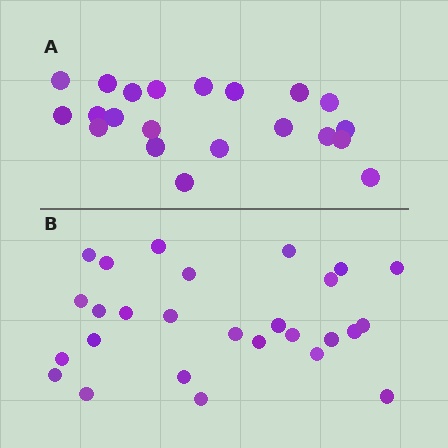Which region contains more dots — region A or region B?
Region B (the bottom region) has more dots.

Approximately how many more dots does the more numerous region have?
Region B has about 6 more dots than region A.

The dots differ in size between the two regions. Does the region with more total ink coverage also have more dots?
No. Region A has more total ink coverage because its dots are larger, but region B actually contains more individual dots. Total area can be misleading — the number of items is what matters here.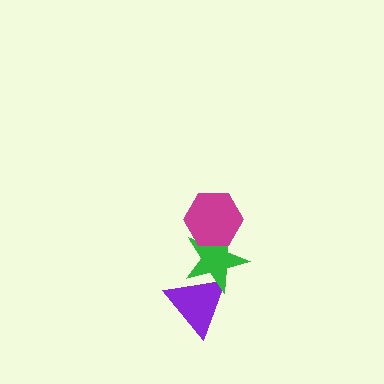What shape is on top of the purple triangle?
The green star is on top of the purple triangle.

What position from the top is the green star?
The green star is 2nd from the top.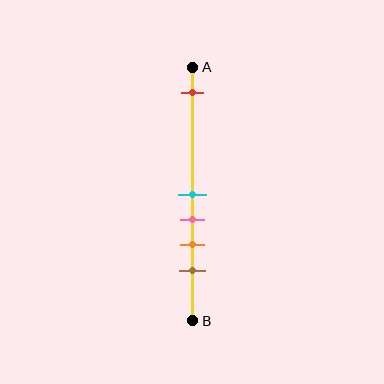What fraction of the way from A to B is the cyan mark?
The cyan mark is approximately 50% (0.5) of the way from A to B.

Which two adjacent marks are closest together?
The cyan and pink marks are the closest adjacent pair.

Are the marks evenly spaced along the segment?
No, the marks are not evenly spaced.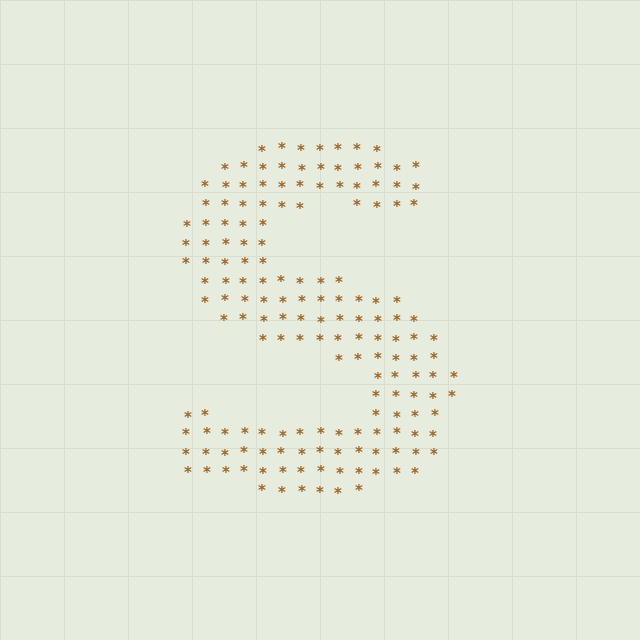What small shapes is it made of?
It is made of small asterisks.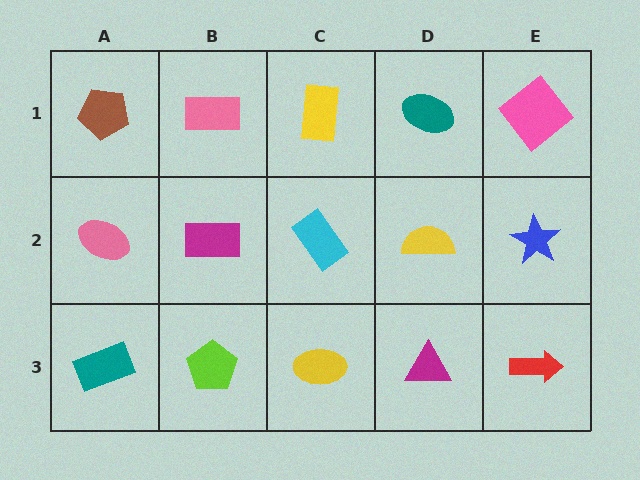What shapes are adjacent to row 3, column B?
A magenta rectangle (row 2, column B), a teal rectangle (row 3, column A), a yellow ellipse (row 3, column C).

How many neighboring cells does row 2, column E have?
3.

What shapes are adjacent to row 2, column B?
A pink rectangle (row 1, column B), a lime pentagon (row 3, column B), a pink ellipse (row 2, column A), a cyan rectangle (row 2, column C).